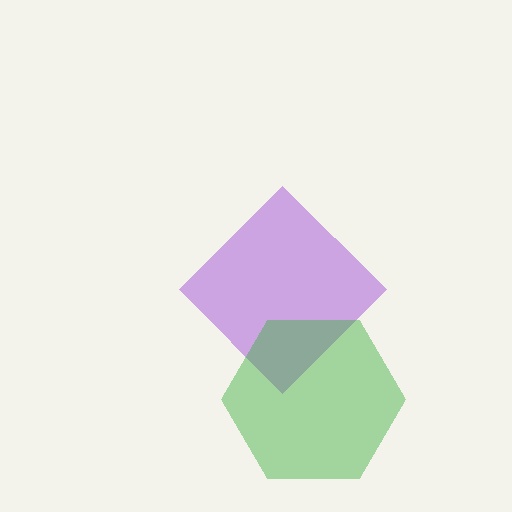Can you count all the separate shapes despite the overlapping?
Yes, there are 2 separate shapes.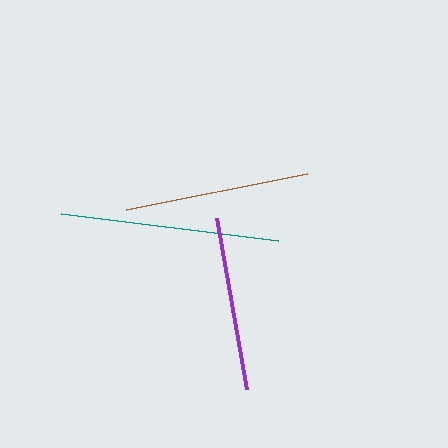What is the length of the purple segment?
The purple segment is approximately 174 pixels long.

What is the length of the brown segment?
The brown segment is approximately 185 pixels long.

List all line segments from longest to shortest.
From longest to shortest: teal, brown, purple.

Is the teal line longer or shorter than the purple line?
The teal line is longer than the purple line.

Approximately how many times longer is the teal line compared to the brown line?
The teal line is approximately 1.2 times the length of the brown line.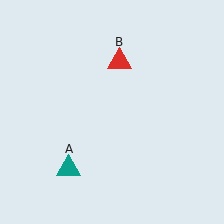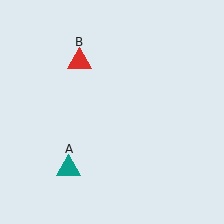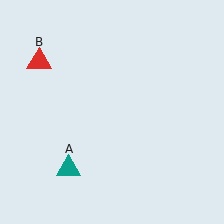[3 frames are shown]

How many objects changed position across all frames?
1 object changed position: red triangle (object B).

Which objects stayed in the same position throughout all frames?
Teal triangle (object A) remained stationary.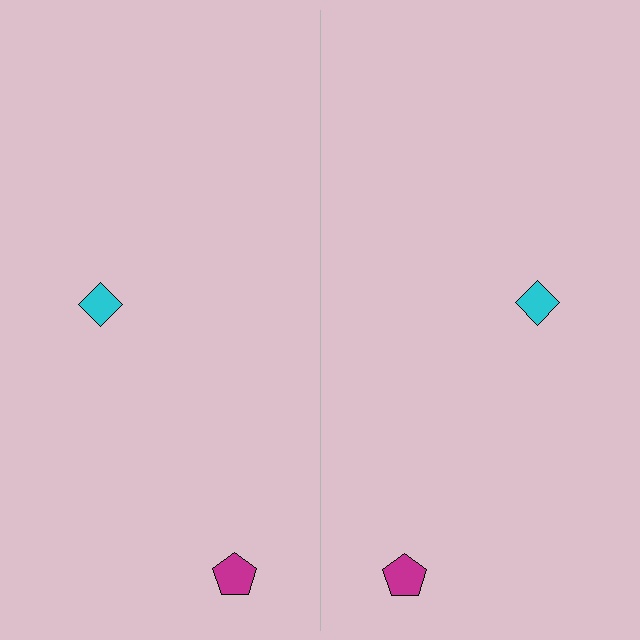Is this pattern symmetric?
Yes, this pattern has bilateral (reflection) symmetry.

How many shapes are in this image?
There are 4 shapes in this image.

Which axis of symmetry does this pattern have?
The pattern has a vertical axis of symmetry running through the center of the image.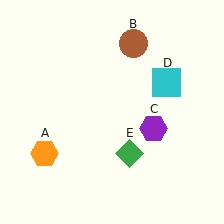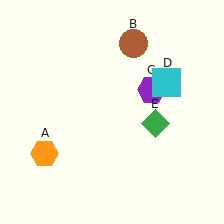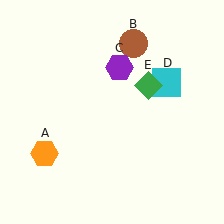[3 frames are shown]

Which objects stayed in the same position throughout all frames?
Orange hexagon (object A) and brown circle (object B) and cyan square (object D) remained stationary.